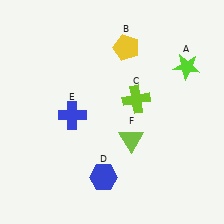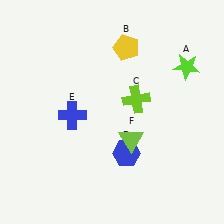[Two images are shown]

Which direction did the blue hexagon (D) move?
The blue hexagon (D) moved up.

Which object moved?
The blue hexagon (D) moved up.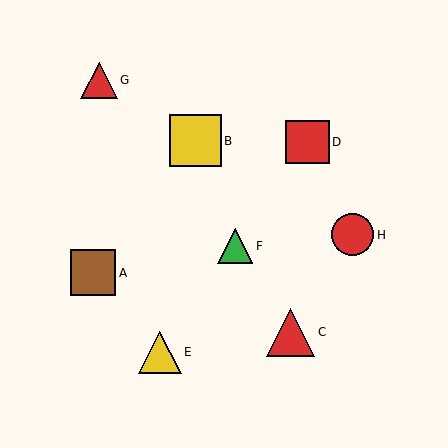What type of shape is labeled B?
Shape B is a yellow square.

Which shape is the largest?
The yellow square (labeled B) is the largest.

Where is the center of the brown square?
The center of the brown square is at (93, 273).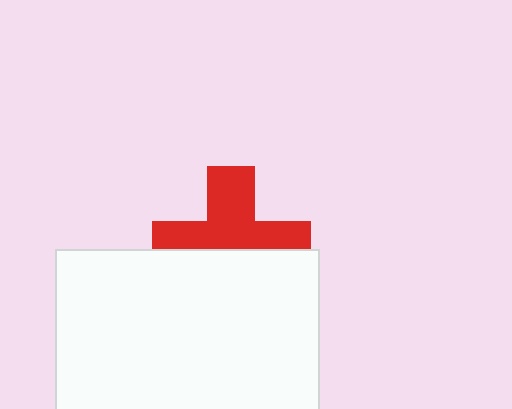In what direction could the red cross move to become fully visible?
The red cross could move up. That would shift it out from behind the white rectangle entirely.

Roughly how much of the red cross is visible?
About half of it is visible (roughly 55%).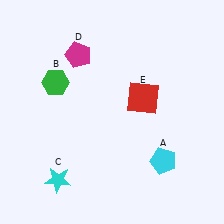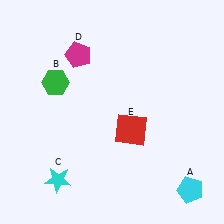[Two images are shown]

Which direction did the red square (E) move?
The red square (E) moved down.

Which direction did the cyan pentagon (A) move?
The cyan pentagon (A) moved down.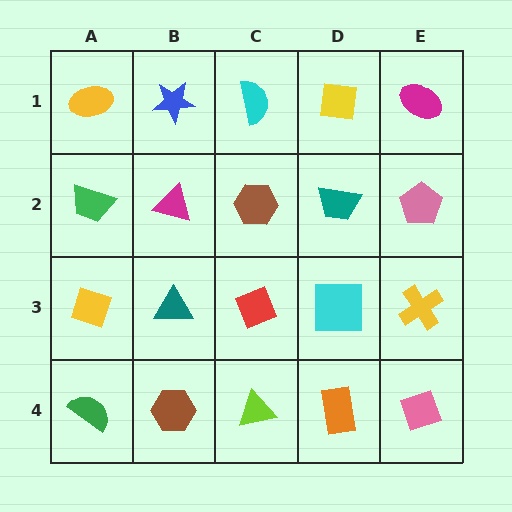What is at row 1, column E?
A magenta ellipse.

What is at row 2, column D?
A teal trapezoid.